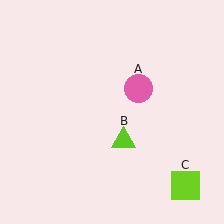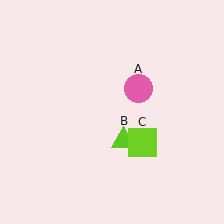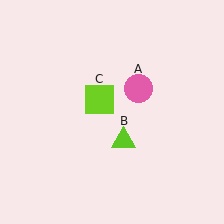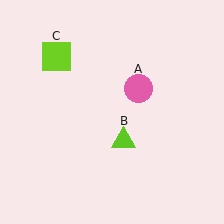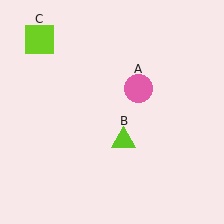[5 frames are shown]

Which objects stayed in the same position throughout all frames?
Pink circle (object A) and lime triangle (object B) remained stationary.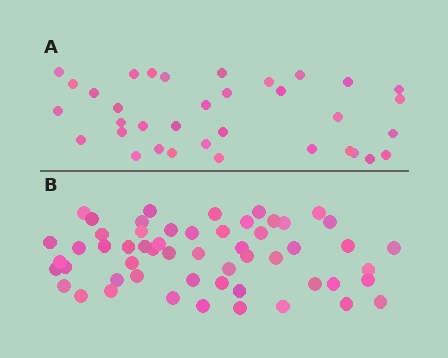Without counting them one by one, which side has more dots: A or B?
Region B (the bottom region) has more dots.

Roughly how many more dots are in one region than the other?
Region B has approximately 20 more dots than region A.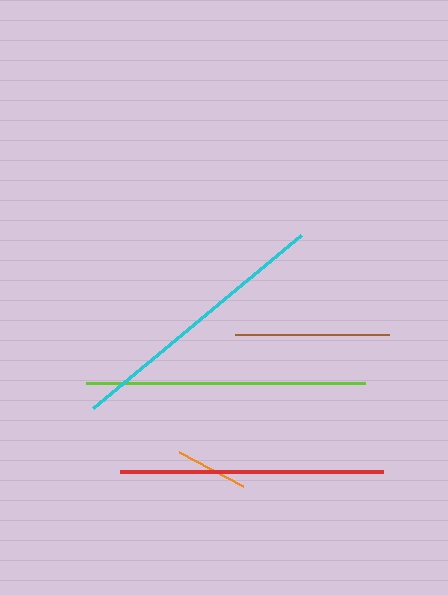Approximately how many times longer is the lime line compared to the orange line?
The lime line is approximately 3.8 times the length of the orange line.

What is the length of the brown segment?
The brown segment is approximately 153 pixels long.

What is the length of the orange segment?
The orange segment is approximately 73 pixels long.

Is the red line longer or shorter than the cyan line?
The cyan line is longer than the red line.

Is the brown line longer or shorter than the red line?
The red line is longer than the brown line.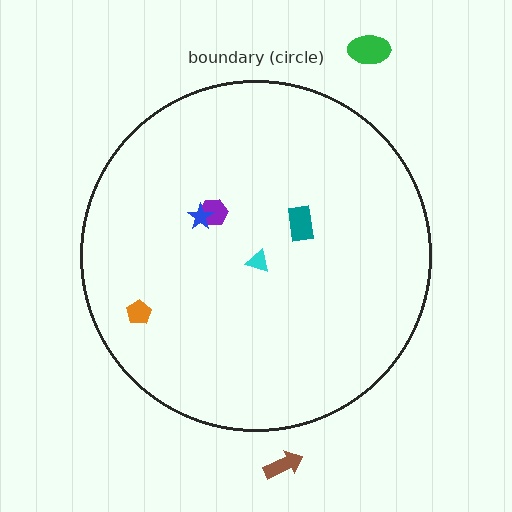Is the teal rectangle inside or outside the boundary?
Inside.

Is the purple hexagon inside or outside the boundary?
Inside.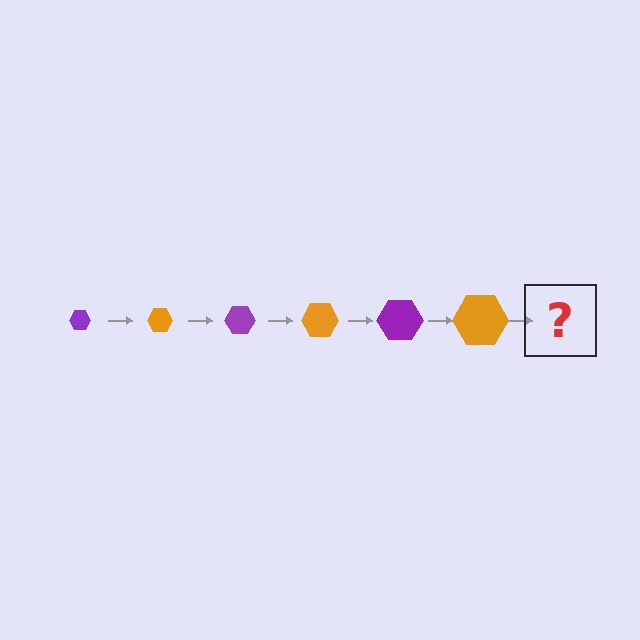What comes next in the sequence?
The next element should be a purple hexagon, larger than the previous one.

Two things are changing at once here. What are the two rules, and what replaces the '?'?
The two rules are that the hexagon grows larger each step and the color cycles through purple and orange. The '?' should be a purple hexagon, larger than the previous one.